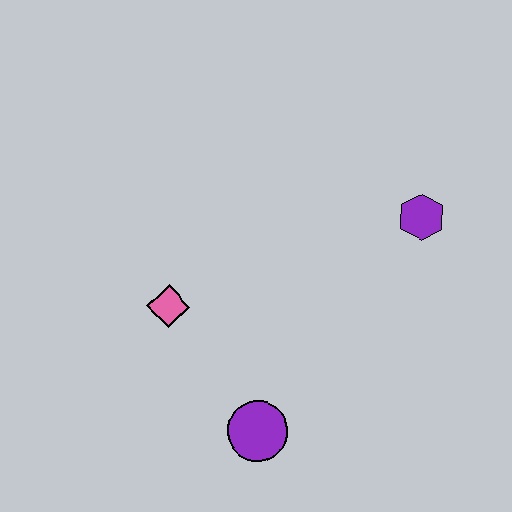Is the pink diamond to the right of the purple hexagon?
No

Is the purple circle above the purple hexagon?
No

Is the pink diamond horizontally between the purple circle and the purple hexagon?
No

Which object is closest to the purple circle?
The pink diamond is closest to the purple circle.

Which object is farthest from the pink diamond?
The purple hexagon is farthest from the pink diamond.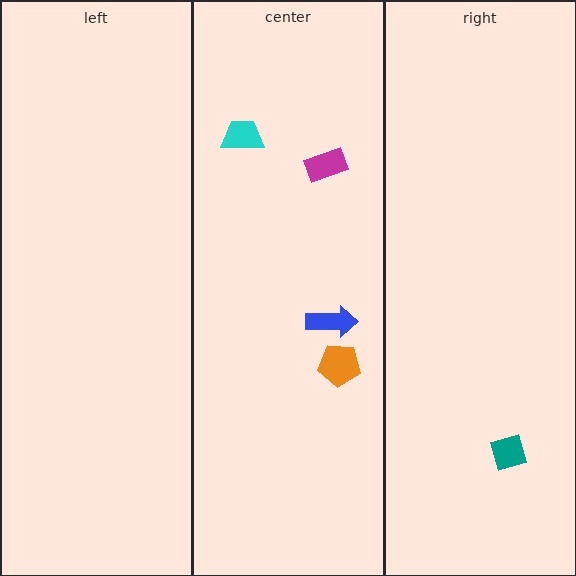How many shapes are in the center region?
4.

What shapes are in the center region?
The blue arrow, the orange pentagon, the magenta rectangle, the cyan trapezoid.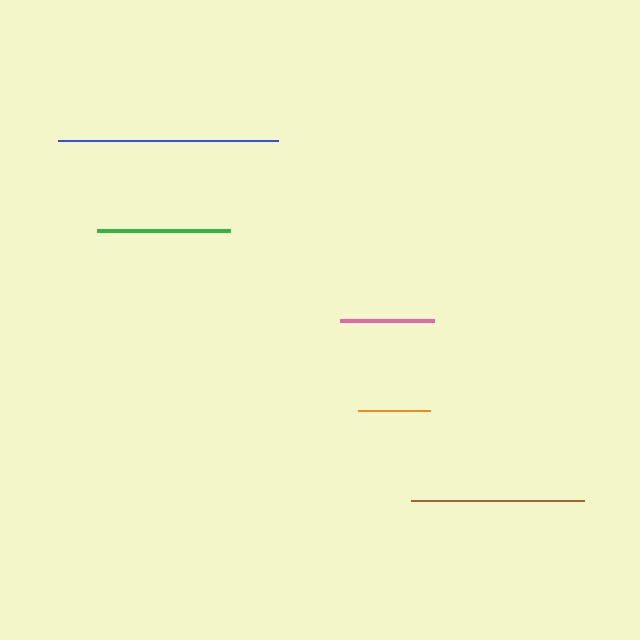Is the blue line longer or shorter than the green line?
The blue line is longer than the green line.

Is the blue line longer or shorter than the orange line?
The blue line is longer than the orange line.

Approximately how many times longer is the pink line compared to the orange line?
The pink line is approximately 1.3 times the length of the orange line.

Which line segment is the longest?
The blue line is the longest at approximately 221 pixels.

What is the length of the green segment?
The green segment is approximately 133 pixels long.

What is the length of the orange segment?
The orange segment is approximately 72 pixels long.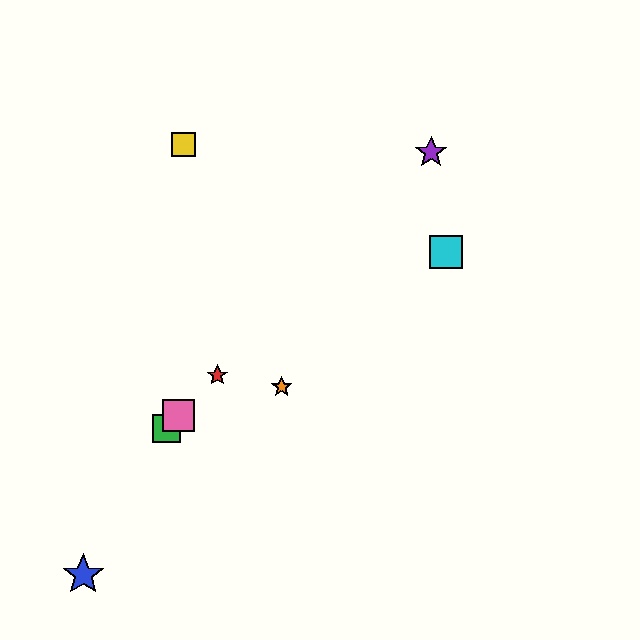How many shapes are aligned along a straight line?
4 shapes (the red star, the green square, the purple star, the pink square) are aligned along a straight line.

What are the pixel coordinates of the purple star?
The purple star is at (431, 153).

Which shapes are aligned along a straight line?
The red star, the green square, the purple star, the pink square are aligned along a straight line.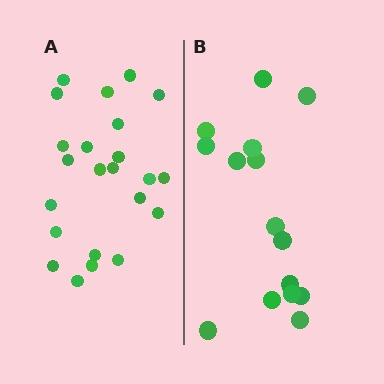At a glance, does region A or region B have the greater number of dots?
Region A (the left region) has more dots.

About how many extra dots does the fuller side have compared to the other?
Region A has roughly 8 or so more dots than region B.